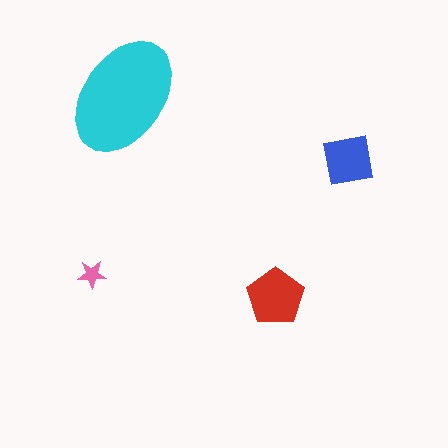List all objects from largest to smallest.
The cyan ellipse, the red pentagon, the blue square, the pink star.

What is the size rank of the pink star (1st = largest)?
4th.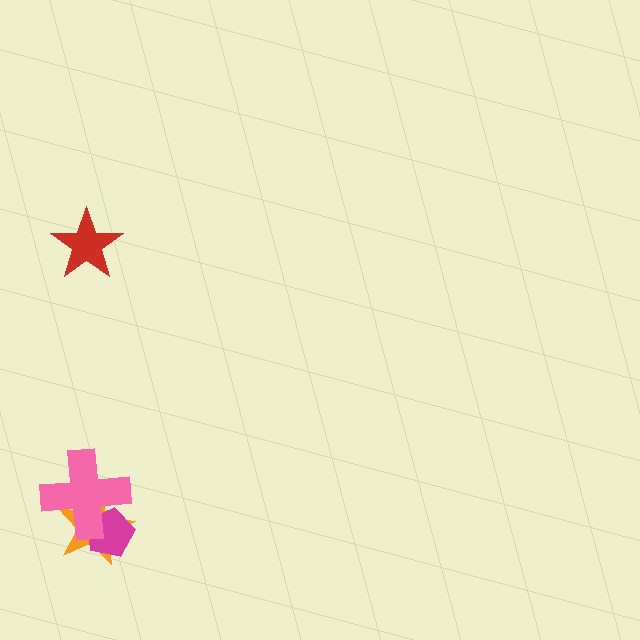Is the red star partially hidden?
No, no other shape covers it.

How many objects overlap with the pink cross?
2 objects overlap with the pink cross.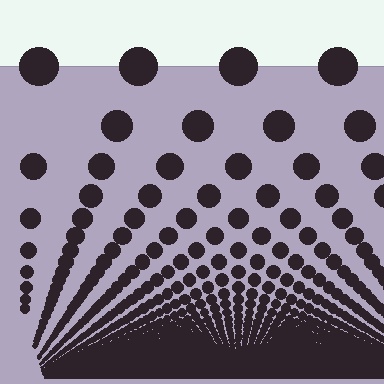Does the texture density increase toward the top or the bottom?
Density increases toward the bottom.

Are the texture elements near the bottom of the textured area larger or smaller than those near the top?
Smaller. The gradient is inverted — elements near the bottom are smaller and denser.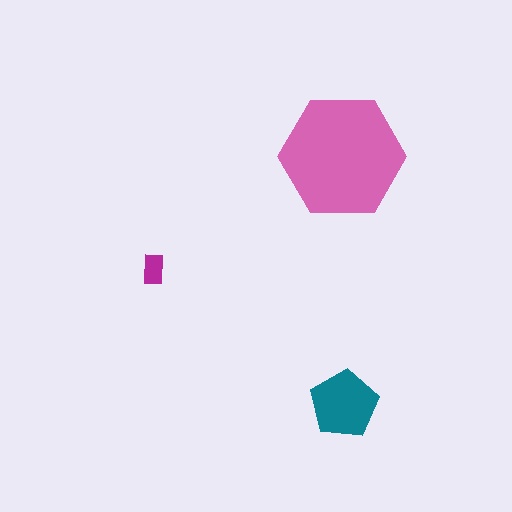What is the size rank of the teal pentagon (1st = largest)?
2nd.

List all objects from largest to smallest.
The pink hexagon, the teal pentagon, the magenta rectangle.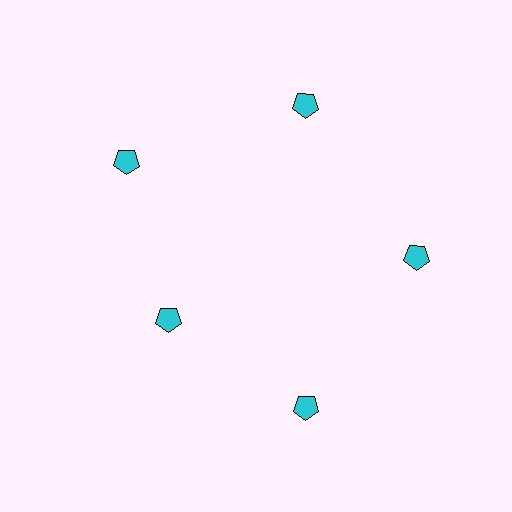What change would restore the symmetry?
The symmetry would be restored by moving it outward, back onto the ring so that all 5 pentagons sit at equal angles and equal distance from the center.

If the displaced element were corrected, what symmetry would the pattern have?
It would have 5-fold rotational symmetry — the pattern would map onto itself every 72 degrees.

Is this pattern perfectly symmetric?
No. The 5 cyan pentagons are arranged in a ring, but one element near the 8 o'clock position is pulled inward toward the center, breaking the 5-fold rotational symmetry.